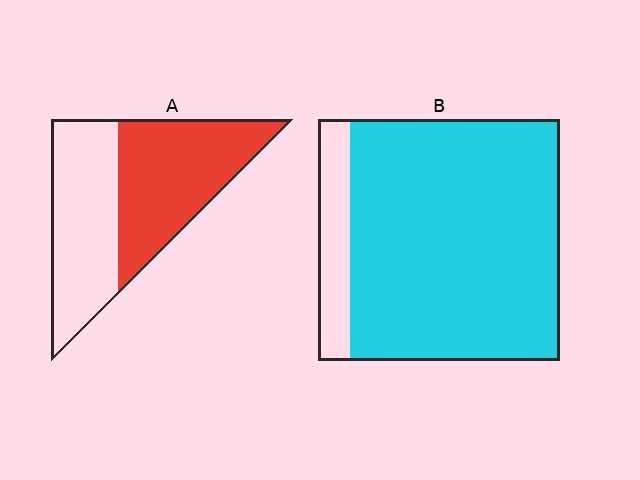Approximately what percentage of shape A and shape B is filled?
A is approximately 50% and B is approximately 85%.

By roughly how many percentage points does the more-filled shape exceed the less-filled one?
By roughly 35 percentage points (B over A).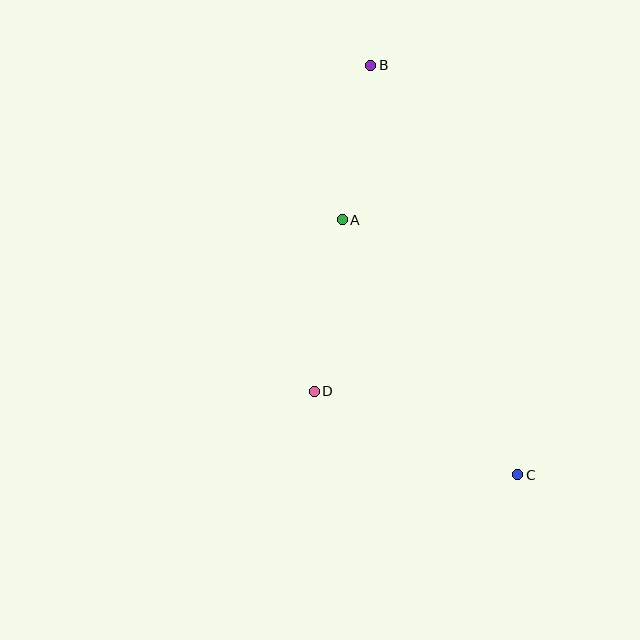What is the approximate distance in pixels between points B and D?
The distance between B and D is approximately 331 pixels.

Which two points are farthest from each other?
Points B and C are farthest from each other.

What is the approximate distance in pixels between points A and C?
The distance between A and C is approximately 310 pixels.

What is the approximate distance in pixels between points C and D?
The distance between C and D is approximately 220 pixels.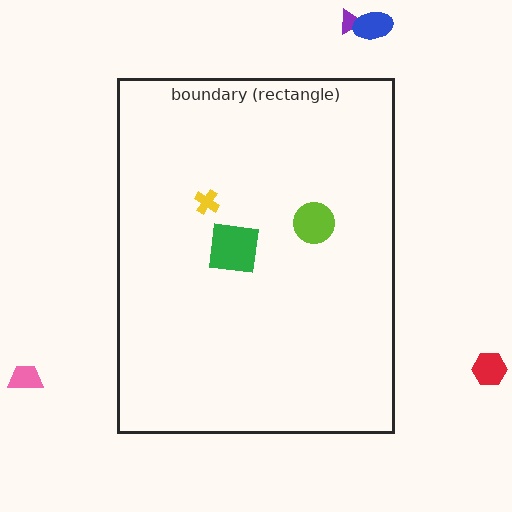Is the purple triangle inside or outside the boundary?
Outside.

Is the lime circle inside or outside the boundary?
Inside.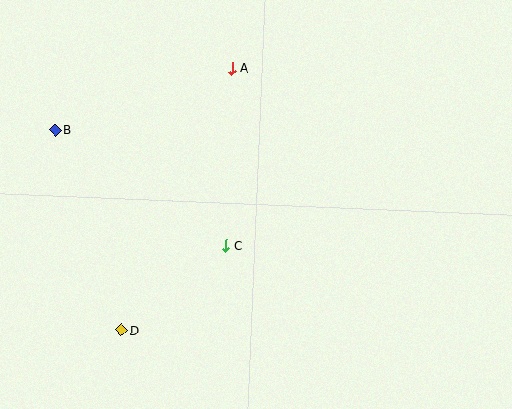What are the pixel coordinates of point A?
Point A is at (232, 68).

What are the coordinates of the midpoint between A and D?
The midpoint between A and D is at (177, 199).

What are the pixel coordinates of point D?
Point D is at (122, 330).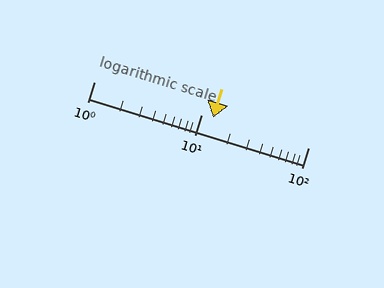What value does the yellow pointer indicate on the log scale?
The pointer indicates approximately 13.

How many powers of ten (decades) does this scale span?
The scale spans 2 decades, from 1 to 100.